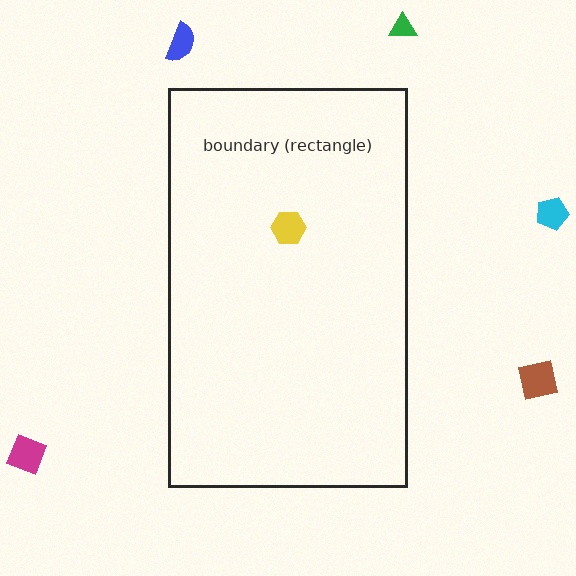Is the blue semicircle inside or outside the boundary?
Outside.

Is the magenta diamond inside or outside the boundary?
Outside.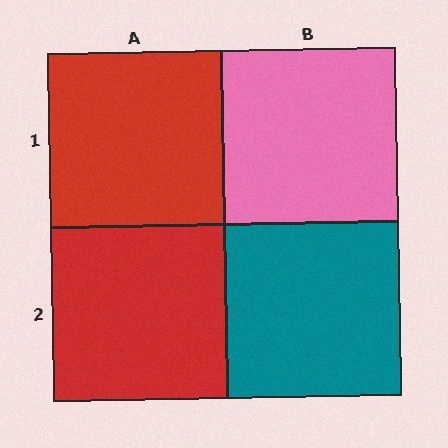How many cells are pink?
1 cell is pink.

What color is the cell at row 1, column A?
Red.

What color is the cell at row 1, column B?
Pink.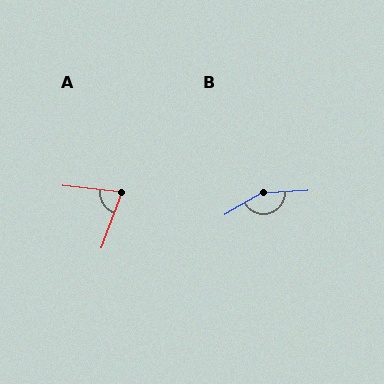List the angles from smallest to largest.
A (77°), B (153°).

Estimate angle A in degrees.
Approximately 77 degrees.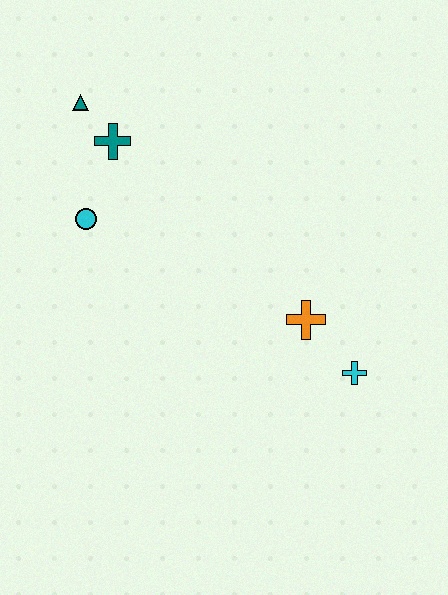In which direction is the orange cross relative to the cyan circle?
The orange cross is to the right of the cyan circle.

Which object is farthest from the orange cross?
The teal triangle is farthest from the orange cross.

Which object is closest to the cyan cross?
The orange cross is closest to the cyan cross.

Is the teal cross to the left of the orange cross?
Yes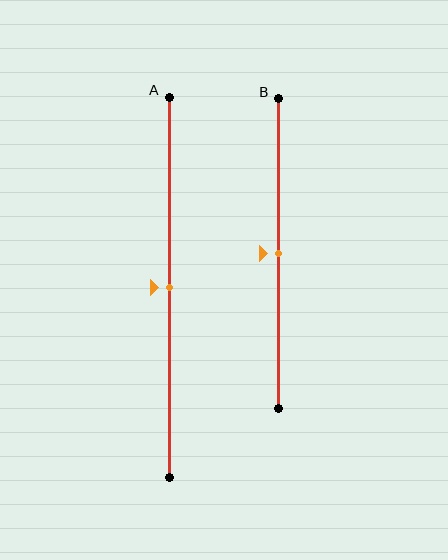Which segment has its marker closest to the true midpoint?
Segment A has its marker closest to the true midpoint.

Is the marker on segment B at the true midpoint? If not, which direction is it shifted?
Yes, the marker on segment B is at the true midpoint.